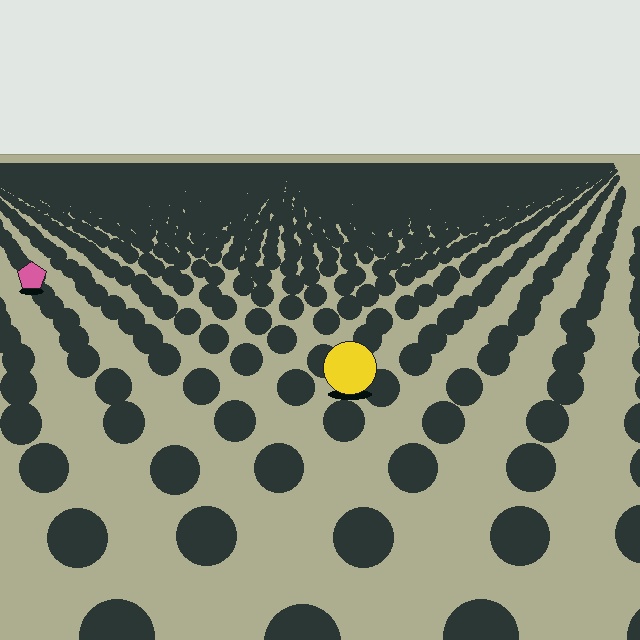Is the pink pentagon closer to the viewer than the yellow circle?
No. The yellow circle is closer — you can tell from the texture gradient: the ground texture is coarser near it.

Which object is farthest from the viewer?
The pink pentagon is farthest from the viewer. It appears smaller and the ground texture around it is denser.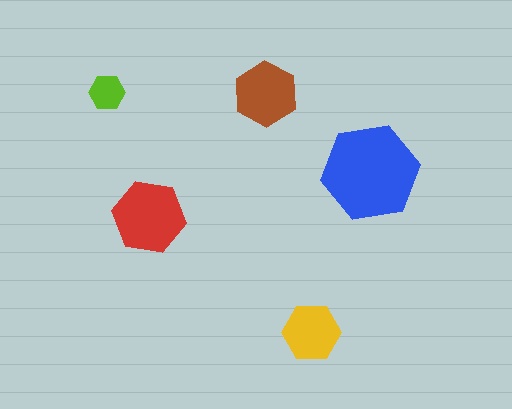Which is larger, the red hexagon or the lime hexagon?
The red one.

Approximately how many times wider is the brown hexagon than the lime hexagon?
About 2 times wider.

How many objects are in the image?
There are 5 objects in the image.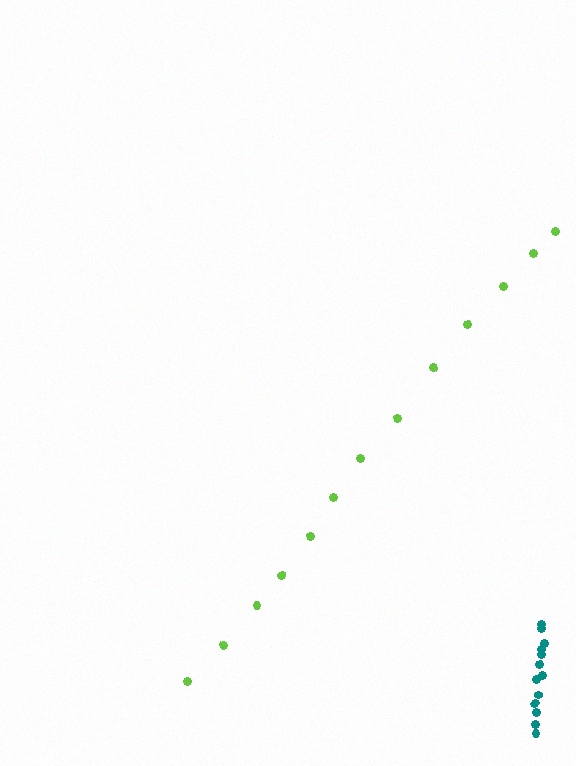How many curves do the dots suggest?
There are 2 distinct paths.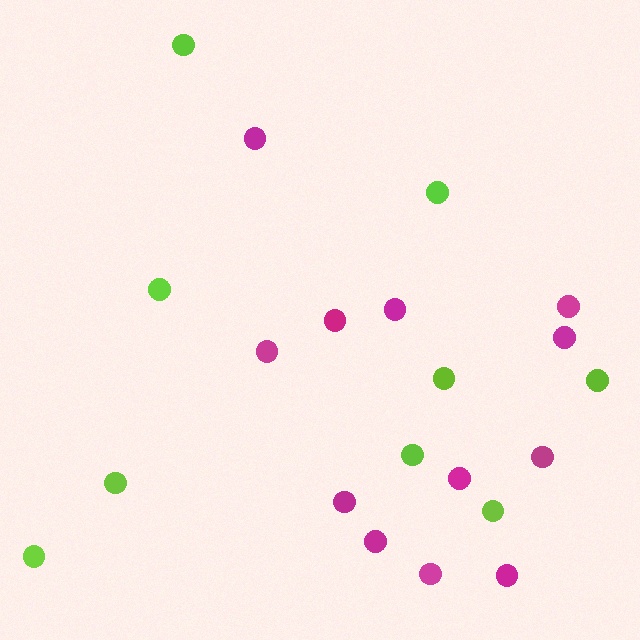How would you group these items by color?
There are 2 groups: one group of lime circles (9) and one group of magenta circles (12).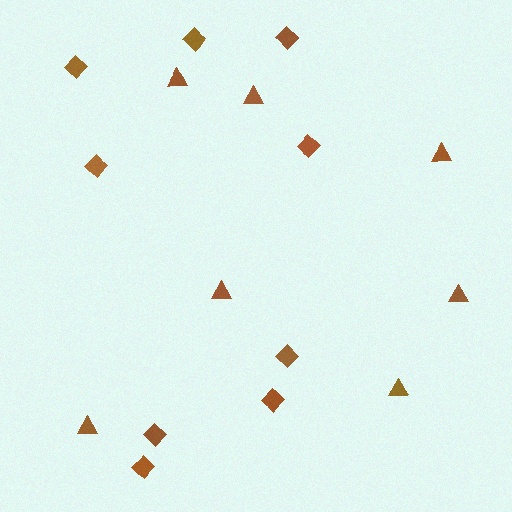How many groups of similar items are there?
There are 2 groups: one group of triangles (7) and one group of diamonds (9).